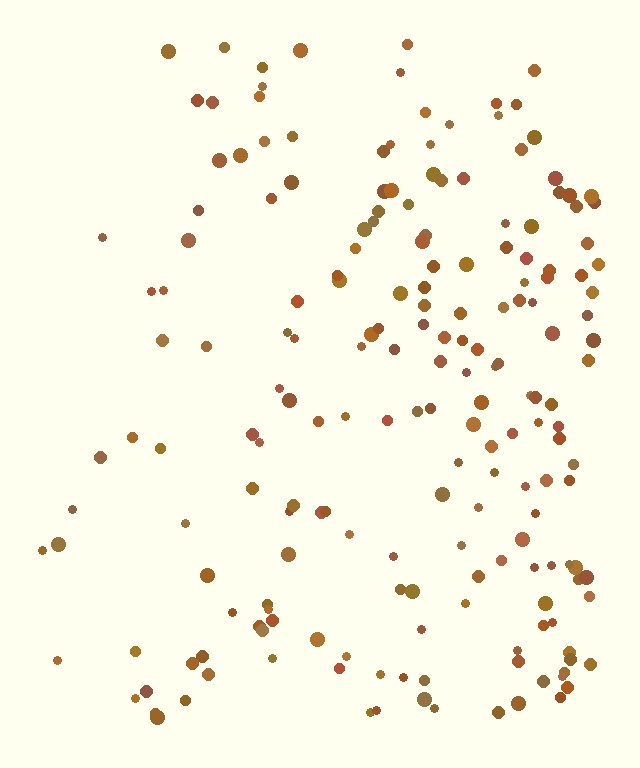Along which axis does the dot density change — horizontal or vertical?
Horizontal.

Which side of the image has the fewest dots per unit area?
The left.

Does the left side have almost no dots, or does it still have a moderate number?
Still a moderate number, just noticeably fewer than the right.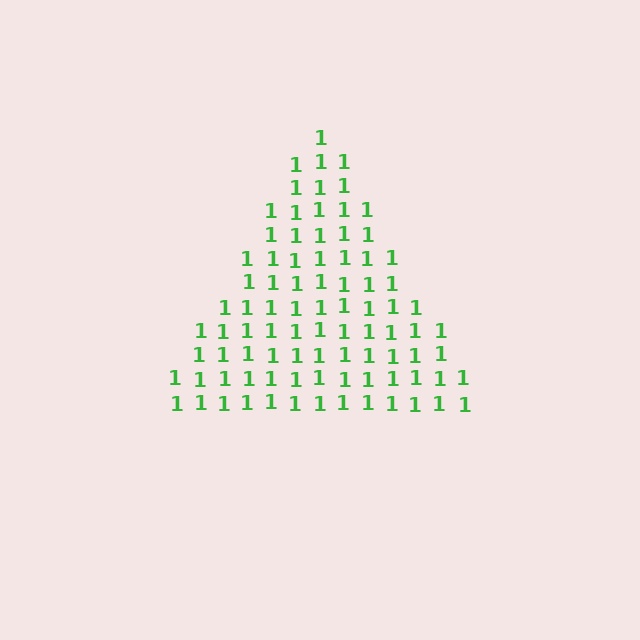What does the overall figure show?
The overall figure shows a triangle.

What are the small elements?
The small elements are digit 1's.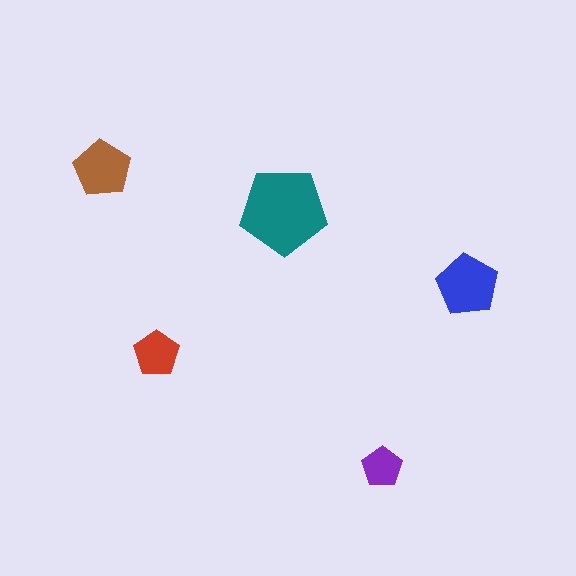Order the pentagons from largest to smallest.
the teal one, the blue one, the brown one, the red one, the purple one.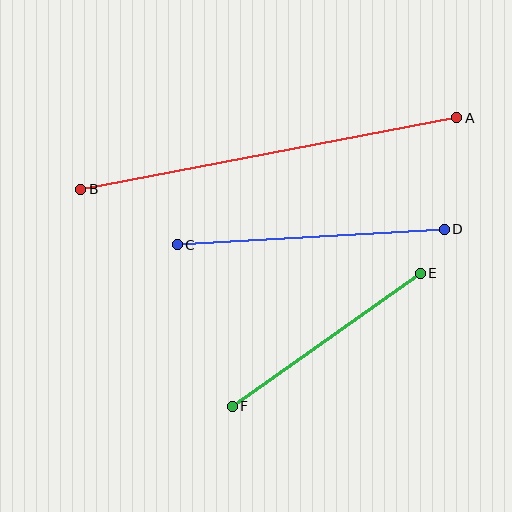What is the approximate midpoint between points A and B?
The midpoint is at approximately (269, 153) pixels.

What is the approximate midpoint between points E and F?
The midpoint is at approximately (326, 340) pixels.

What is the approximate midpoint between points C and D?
The midpoint is at approximately (311, 237) pixels.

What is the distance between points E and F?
The distance is approximately 230 pixels.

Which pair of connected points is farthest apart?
Points A and B are farthest apart.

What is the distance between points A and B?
The distance is approximately 382 pixels.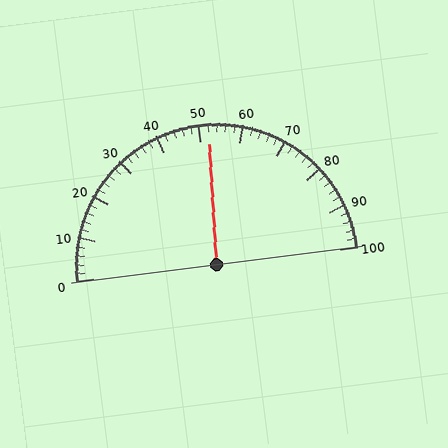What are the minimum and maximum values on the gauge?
The gauge ranges from 0 to 100.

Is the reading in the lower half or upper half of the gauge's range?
The reading is in the upper half of the range (0 to 100).